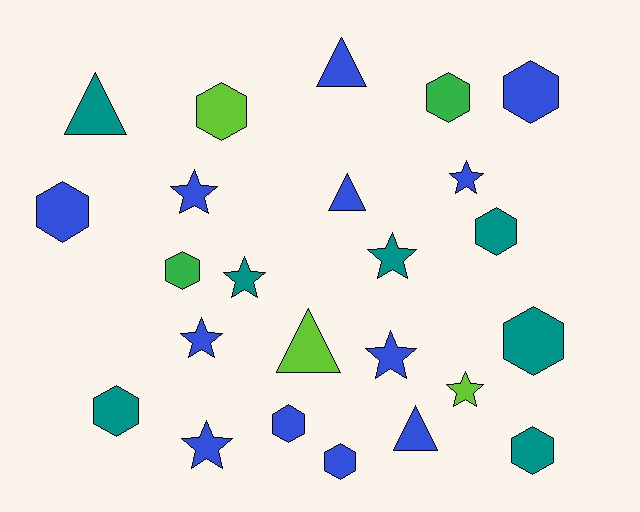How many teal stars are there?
There are 2 teal stars.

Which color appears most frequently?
Blue, with 12 objects.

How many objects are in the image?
There are 24 objects.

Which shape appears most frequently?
Hexagon, with 11 objects.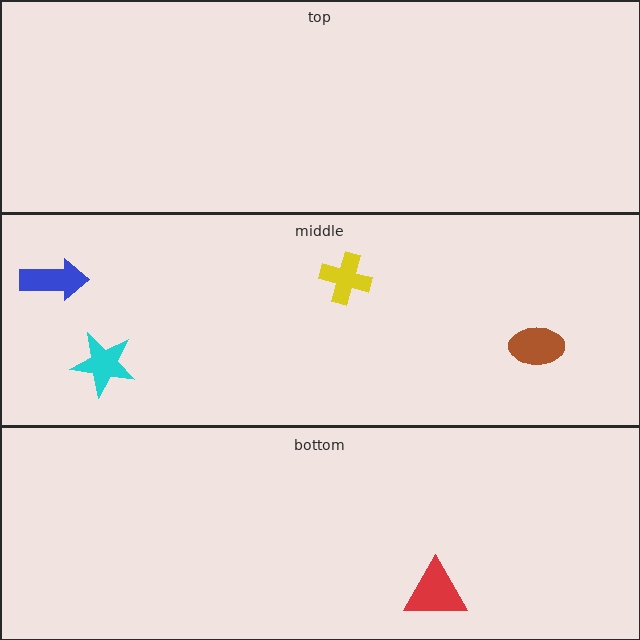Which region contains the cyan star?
The middle region.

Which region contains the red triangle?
The bottom region.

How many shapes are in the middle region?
4.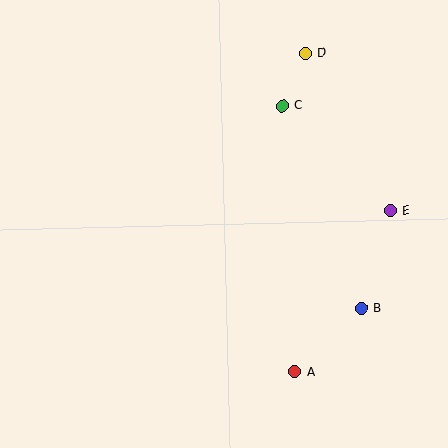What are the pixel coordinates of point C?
Point C is at (282, 106).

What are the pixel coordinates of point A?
Point A is at (294, 372).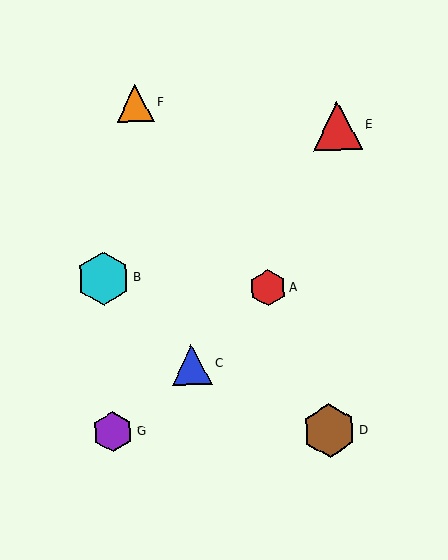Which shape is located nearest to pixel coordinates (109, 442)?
The purple hexagon (labeled G) at (113, 432) is nearest to that location.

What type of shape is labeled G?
Shape G is a purple hexagon.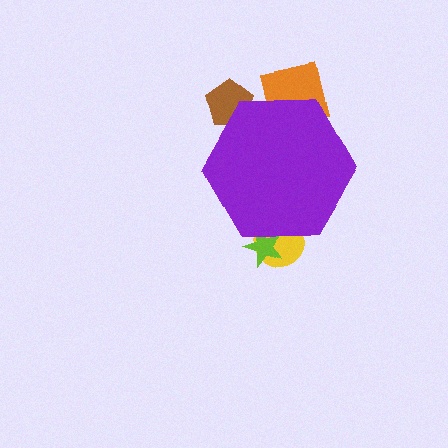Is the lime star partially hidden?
Yes, the lime star is partially hidden behind the purple hexagon.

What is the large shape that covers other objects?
A purple hexagon.